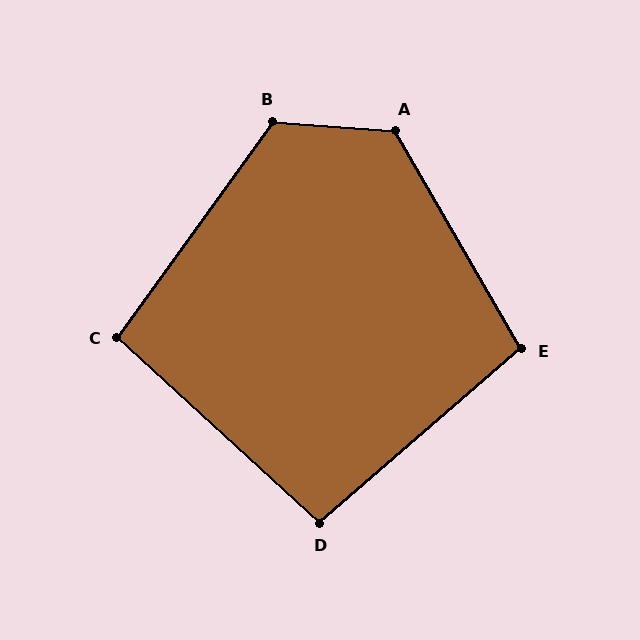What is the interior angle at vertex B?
Approximately 122 degrees (obtuse).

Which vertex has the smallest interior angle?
D, at approximately 97 degrees.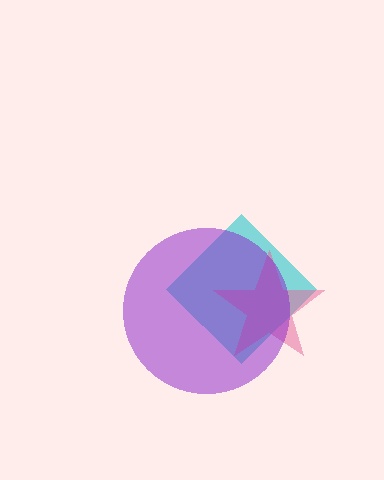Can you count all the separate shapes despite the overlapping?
Yes, there are 3 separate shapes.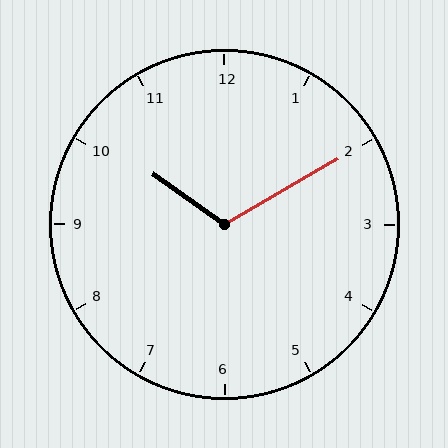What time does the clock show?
10:10.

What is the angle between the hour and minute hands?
Approximately 115 degrees.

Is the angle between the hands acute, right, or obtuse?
It is obtuse.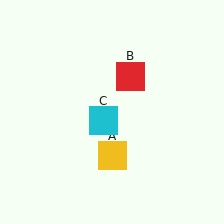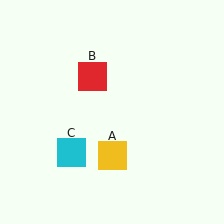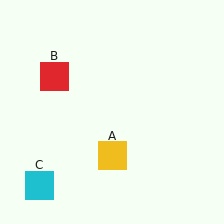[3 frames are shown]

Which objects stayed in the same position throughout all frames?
Yellow square (object A) remained stationary.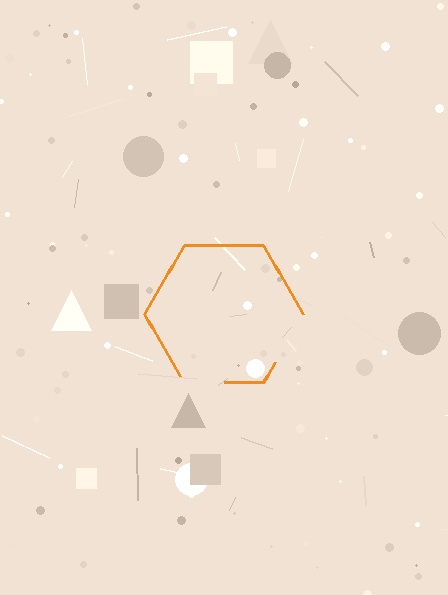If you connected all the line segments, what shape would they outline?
They would outline a hexagon.